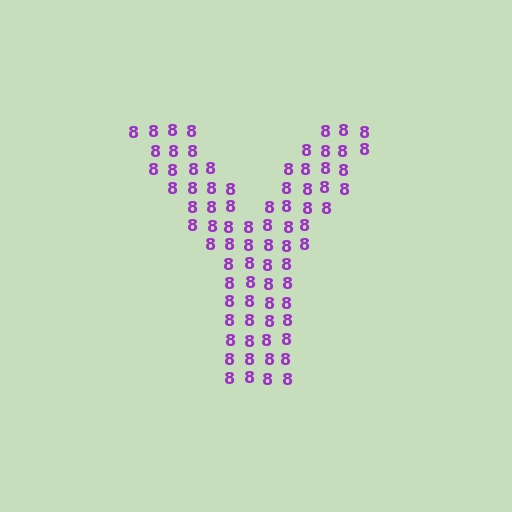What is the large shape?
The large shape is the letter Y.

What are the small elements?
The small elements are digit 8's.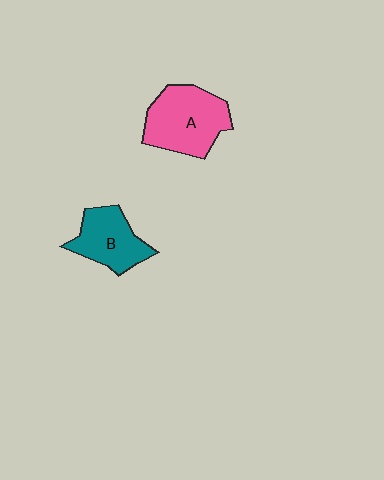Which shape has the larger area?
Shape A (pink).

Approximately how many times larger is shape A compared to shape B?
Approximately 1.4 times.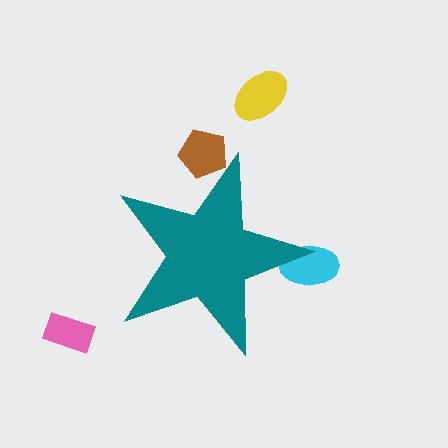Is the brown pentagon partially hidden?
Yes, the brown pentagon is partially hidden behind the teal star.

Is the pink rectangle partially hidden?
No, the pink rectangle is fully visible.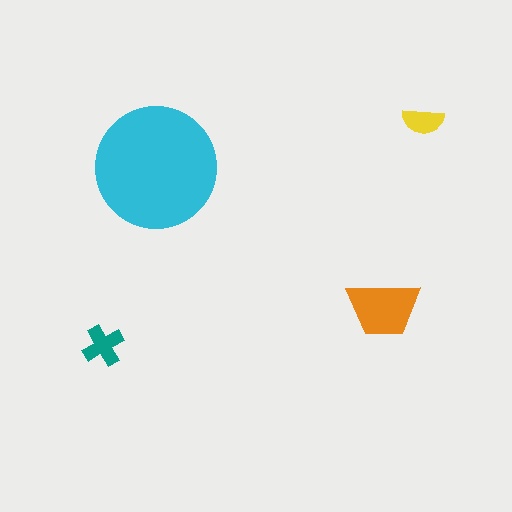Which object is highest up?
The yellow semicircle is topmost.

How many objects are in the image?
There are 4 objects in the image.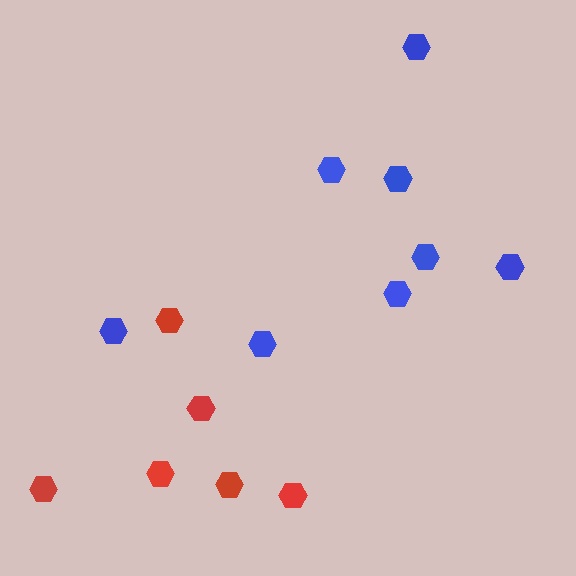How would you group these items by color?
There are 2 groups: one group of blue hexagons (8) and one group of red hexagons (6).